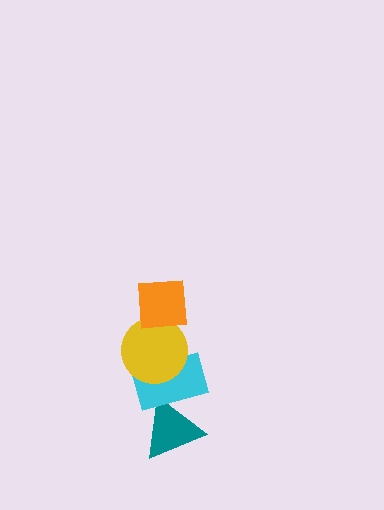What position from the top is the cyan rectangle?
The cyan rectangle is 3rd from the top.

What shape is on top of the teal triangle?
The cyan rectangle is on top of the teal triangle.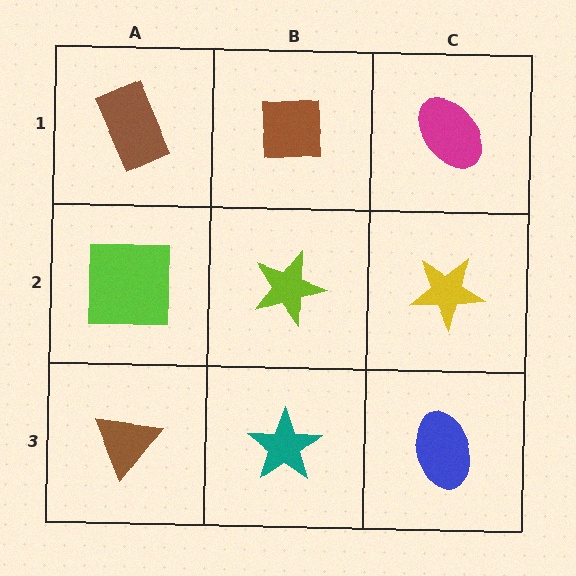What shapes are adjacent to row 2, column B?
A brown square (row 1, column B), a teal star (row 3, column B), a lime square (row 2, column A), a yellow star (row 2, column C).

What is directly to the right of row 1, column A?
A brown square.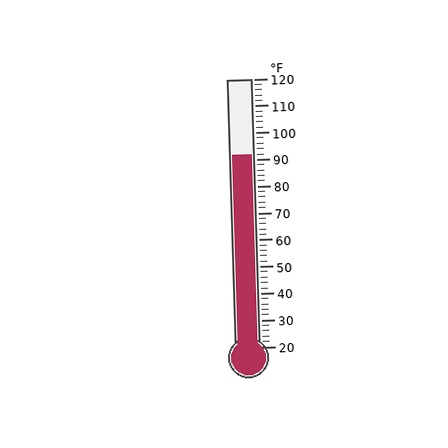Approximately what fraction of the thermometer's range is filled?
The thermometer is filled to approximately 70% of its range.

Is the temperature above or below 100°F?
The temperature is below 100°F.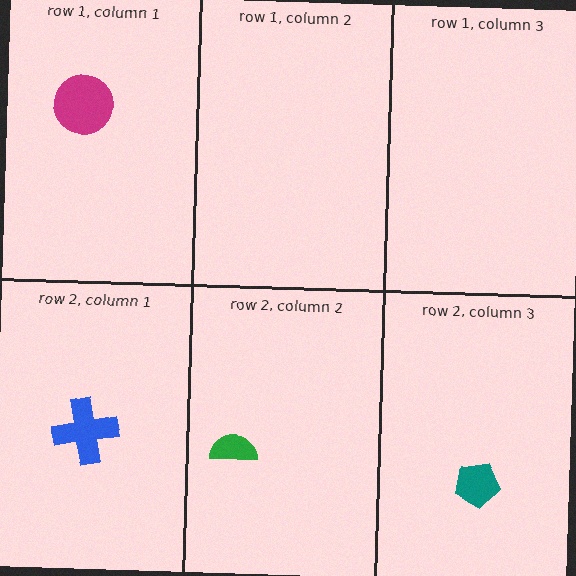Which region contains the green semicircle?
The row 2, column 2 region.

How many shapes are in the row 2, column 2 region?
1.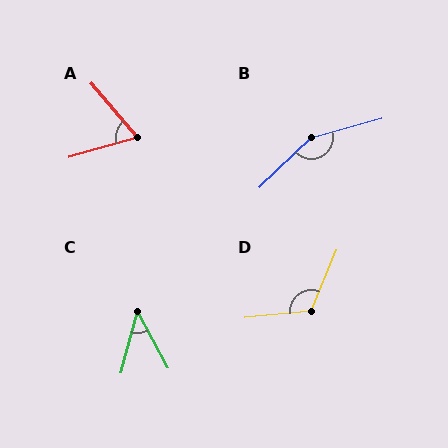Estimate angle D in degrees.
Approximately 118 degrees.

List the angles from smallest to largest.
C (43°), A (66°), D (118°), B (152°).